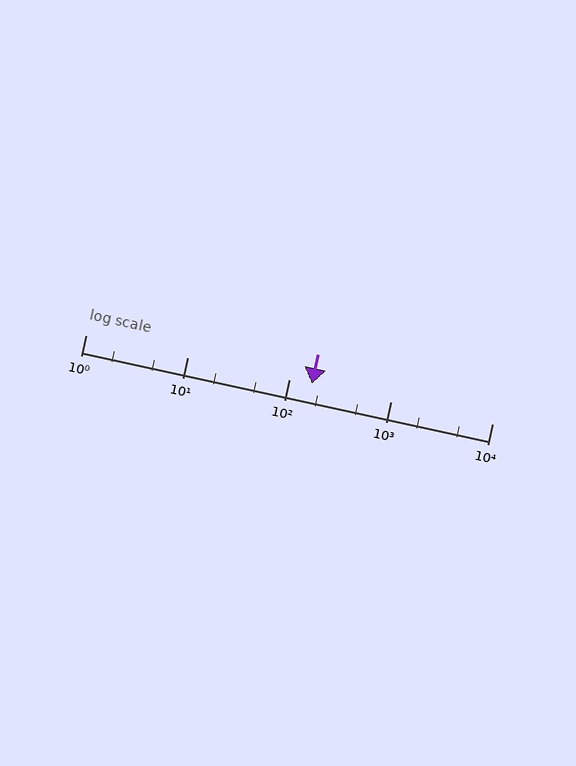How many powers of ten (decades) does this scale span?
The scale spans 4 decades, from 1 to 10000.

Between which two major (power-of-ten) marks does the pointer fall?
The pointer is between 100 and 1000.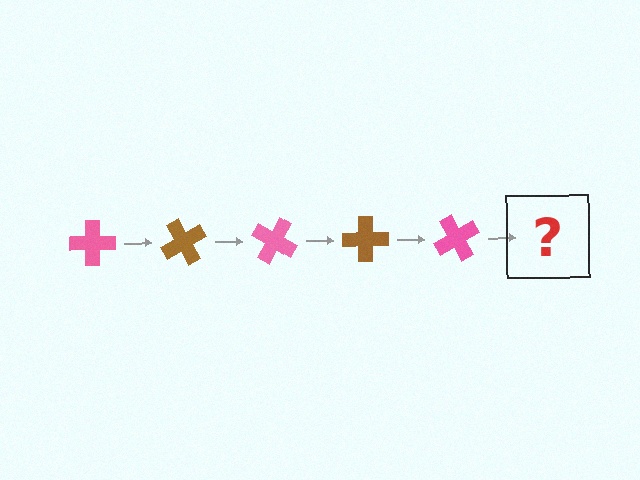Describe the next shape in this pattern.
It should be a brown cross, rotated 300 degrees from the start.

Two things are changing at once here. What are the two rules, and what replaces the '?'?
The two rules are that it rotates 60 degrees each step and the color cycles through pink and brown. The '?' should be a brown cross, rotated 300 degrees from the start.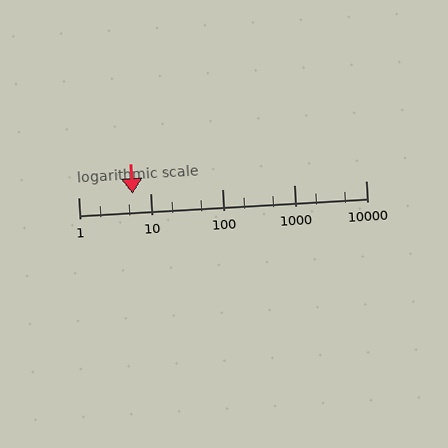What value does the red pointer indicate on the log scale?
The pointer indicates approximately 5.7.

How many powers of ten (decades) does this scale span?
The scale spans 4 decades, from 1 to 10000.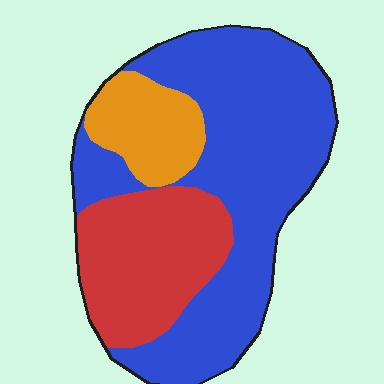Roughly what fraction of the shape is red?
Red covers about 25% of the shape.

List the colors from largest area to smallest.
From largest to smallest: blue, red, orange.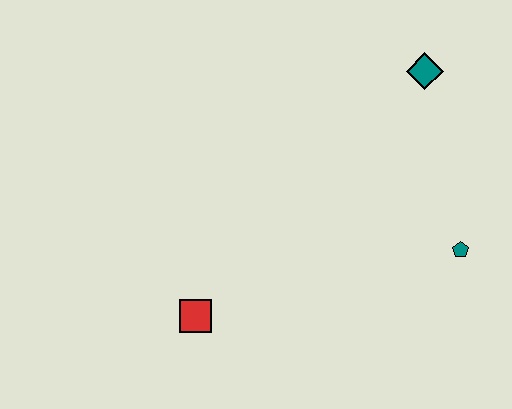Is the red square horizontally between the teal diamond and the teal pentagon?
No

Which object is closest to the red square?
The teal pentagon is closest to the red square.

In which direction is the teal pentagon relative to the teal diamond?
The teal pentagon is below the teal diamond.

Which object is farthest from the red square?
The teal diamond is farthest from the red square.